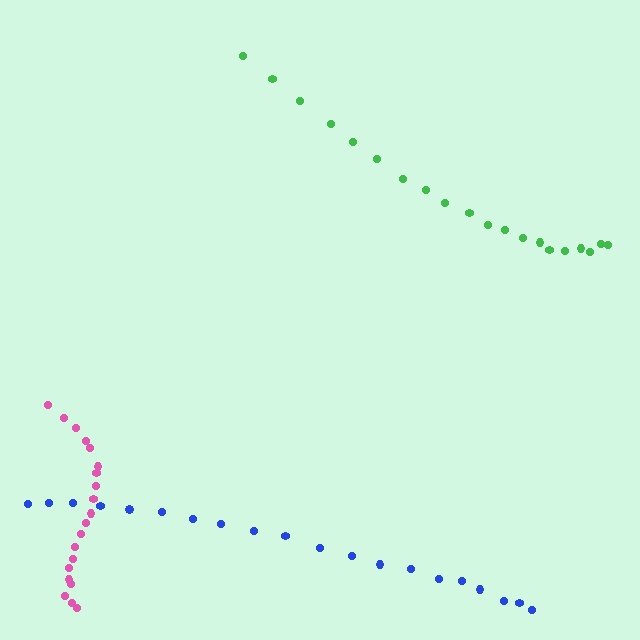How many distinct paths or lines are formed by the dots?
There are 3 distinct paths.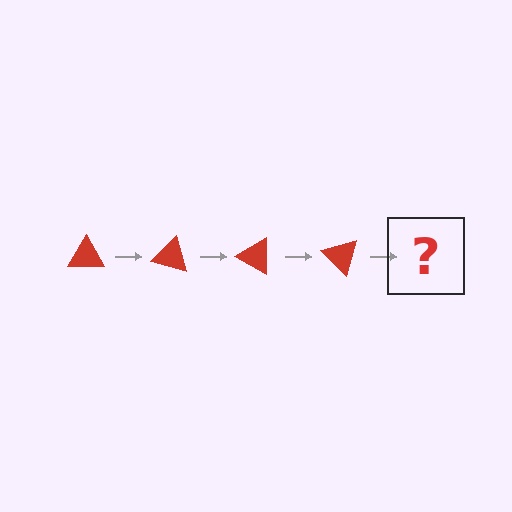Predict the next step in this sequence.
The next step is a red triangle rotated 60 degrees.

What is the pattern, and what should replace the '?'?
The pattern is that the triangle rotates 15 degrees each step. The '?' should be a red triangle rotated 60 degrees.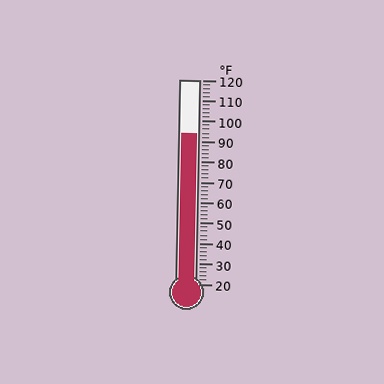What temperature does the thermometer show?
The thermometer shows approximately 94°F.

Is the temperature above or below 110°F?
The temperature is below 110°F.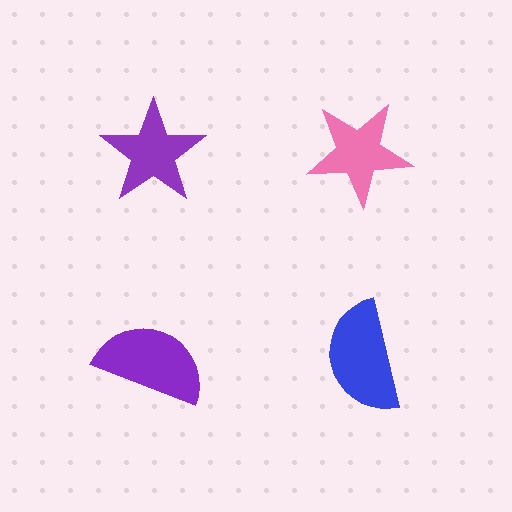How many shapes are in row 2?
2 shapes.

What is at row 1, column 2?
A pink star.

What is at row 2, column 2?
A blue semicircle.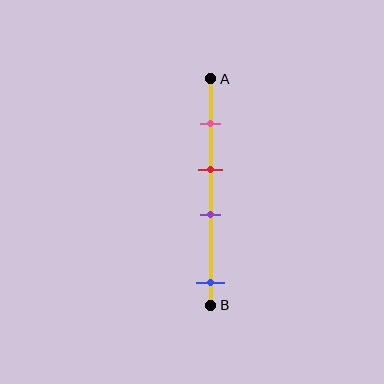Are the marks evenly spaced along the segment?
No, the marks are not evenly spaced.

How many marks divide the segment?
There are 4 marks dividing the segment.